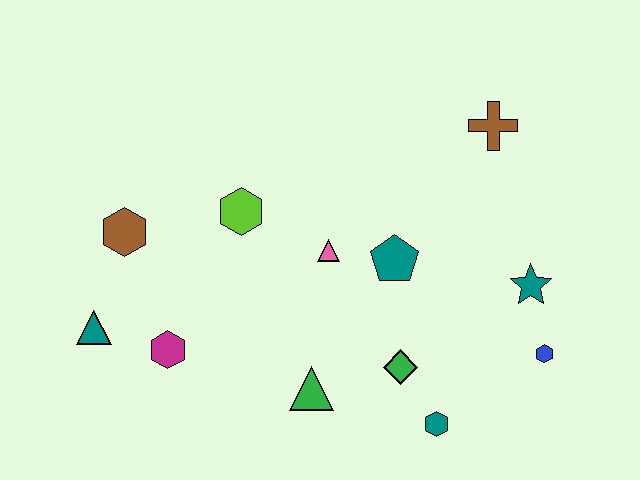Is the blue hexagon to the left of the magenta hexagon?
No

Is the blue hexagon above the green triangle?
Yes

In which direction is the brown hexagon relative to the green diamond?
The brown hexagon is to the left of the green diamond.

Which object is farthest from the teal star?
The teal triangle is farthest from the teal star.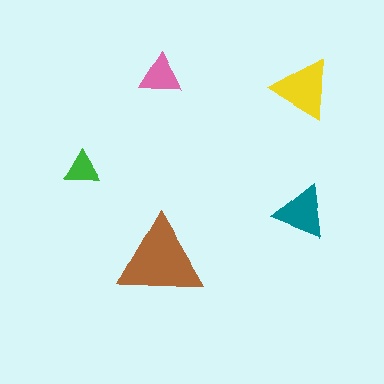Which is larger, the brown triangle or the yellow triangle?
The brown one.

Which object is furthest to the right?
The teal triangle is rightmost.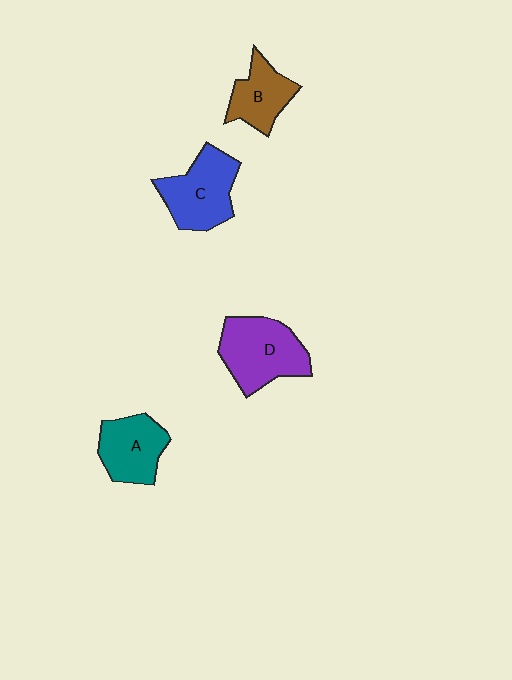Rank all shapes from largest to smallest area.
From largest to smallest: D (purple), C (blue), A (teal), B (brown).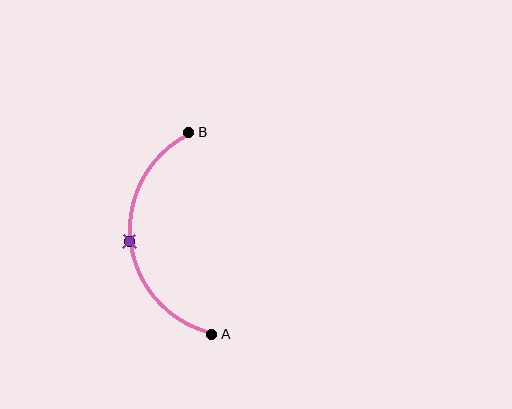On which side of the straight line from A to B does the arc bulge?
The arc bulges to the left of the straight line connecting A and B.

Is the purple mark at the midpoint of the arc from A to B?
Yes. The purple mark lies on the arc at equal arc-length from both A and B — it is the arc midpoint.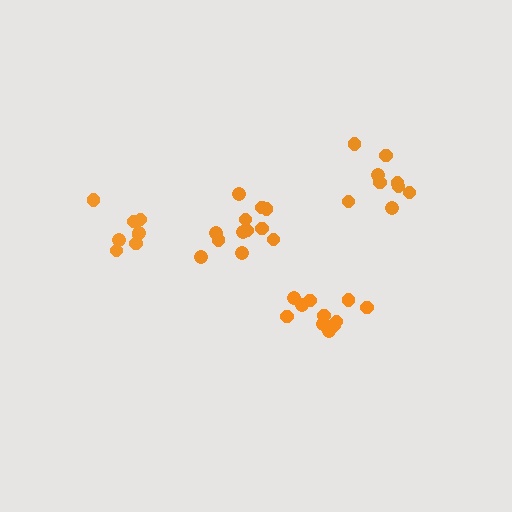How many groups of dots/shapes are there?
There are 4 groups.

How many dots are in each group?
Group 1: 12 dots, Group 2: 12 dots, Group 3: 9 dots, Group 4: 9 dots (42 total).